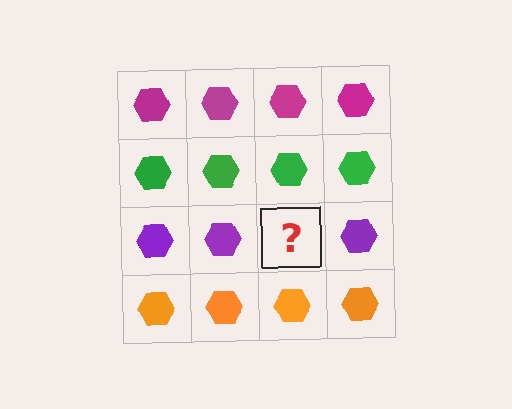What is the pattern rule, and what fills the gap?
The rule is that each row has a consistent color. The gap should be filled with a purple hexagon.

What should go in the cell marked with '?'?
The missing cell should contain a purple hexagon.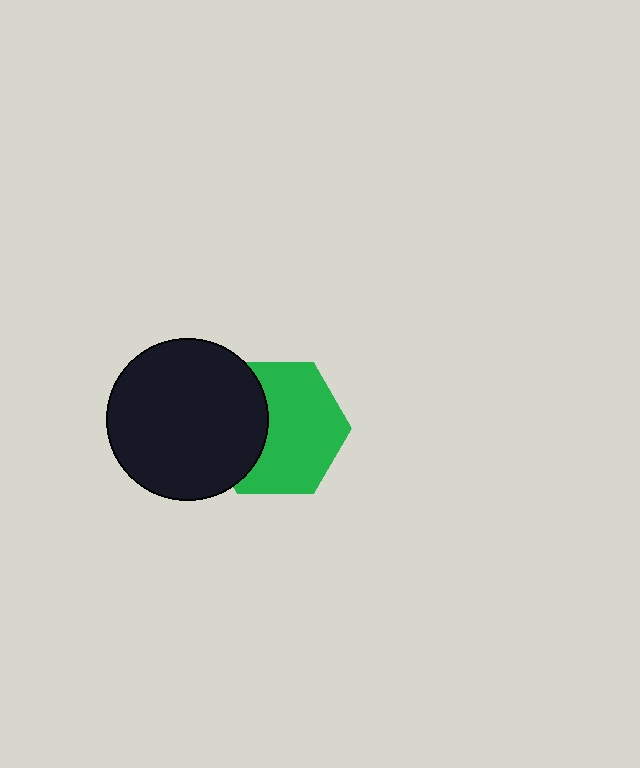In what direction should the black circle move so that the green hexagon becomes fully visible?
The black circle should move left. That is the shortest direction to clear the overlap and leave the green hexagon fully visible.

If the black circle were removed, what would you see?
You would see the complete green hexagon.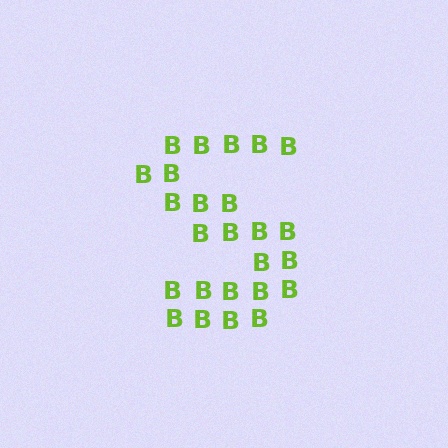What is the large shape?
The large shape is the letter S.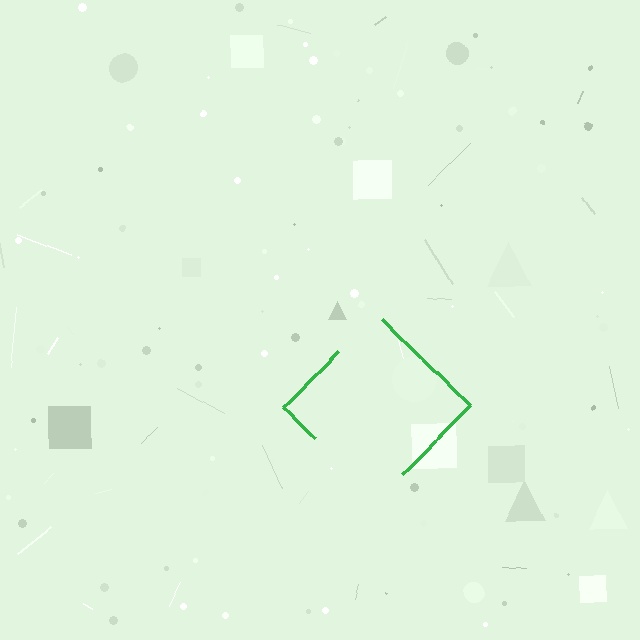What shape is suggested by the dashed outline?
The dashed outline suggests a diamond.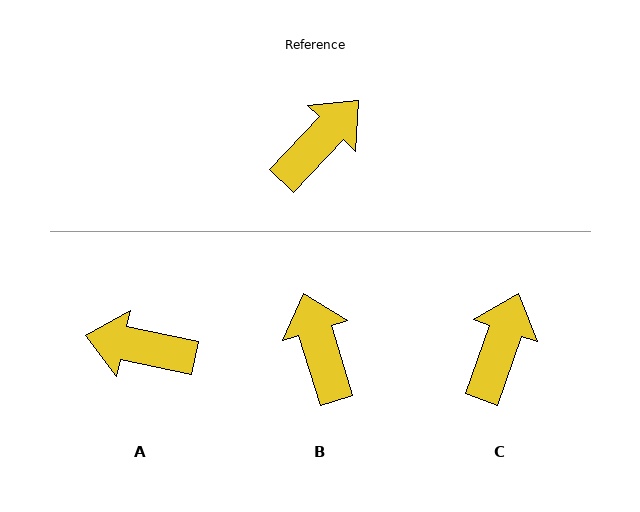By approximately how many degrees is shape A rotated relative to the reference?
Approximately 122 degrees counter-clockwise.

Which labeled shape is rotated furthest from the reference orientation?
A, about 122 degrees away.